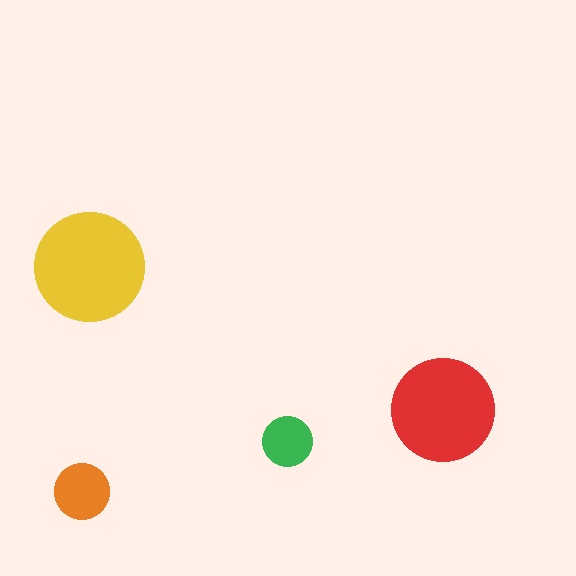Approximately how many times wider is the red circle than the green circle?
About 2 times wider.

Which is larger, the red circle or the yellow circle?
The yellow one.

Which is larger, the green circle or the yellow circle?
The yellow one.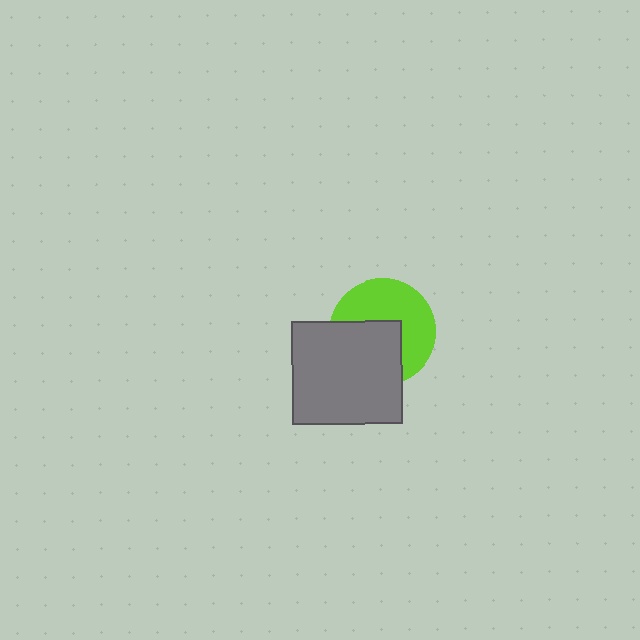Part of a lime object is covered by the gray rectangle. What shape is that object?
It is a circle.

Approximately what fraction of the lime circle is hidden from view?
Roughly 45% of the lime circle is hidden behind the gray rectangle.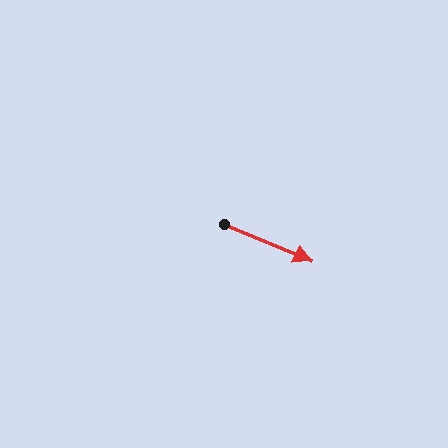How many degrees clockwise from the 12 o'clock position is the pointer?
Approximately 113 degrees.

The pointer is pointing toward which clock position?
Roughly 4 o'clock.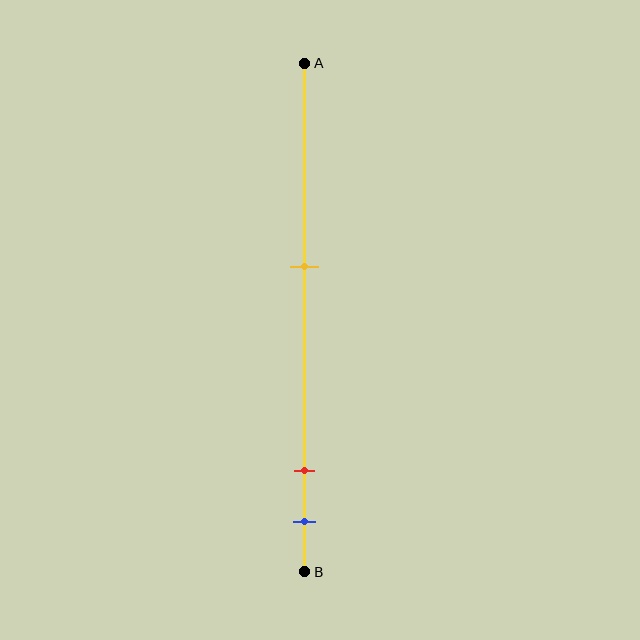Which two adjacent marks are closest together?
The red and blue marks are the closest adjacent pair.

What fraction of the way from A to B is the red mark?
The red mark is approximately 80% (0.8) of the way from A to B.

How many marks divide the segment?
There are 3 marks dividing the segment.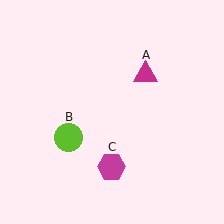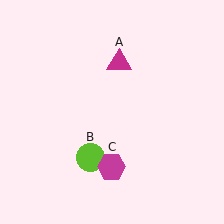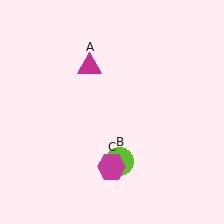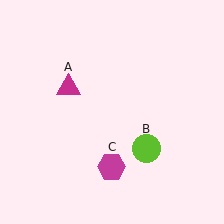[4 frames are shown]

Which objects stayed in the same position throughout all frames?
Magenta hexagon (object C) remained stationary.